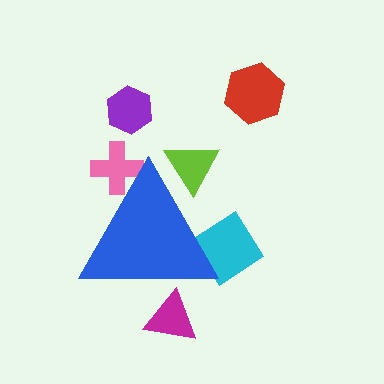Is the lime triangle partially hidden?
Yes, the lime triangle is partially hidden behind the blue triangle.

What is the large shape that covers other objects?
A blue triangle.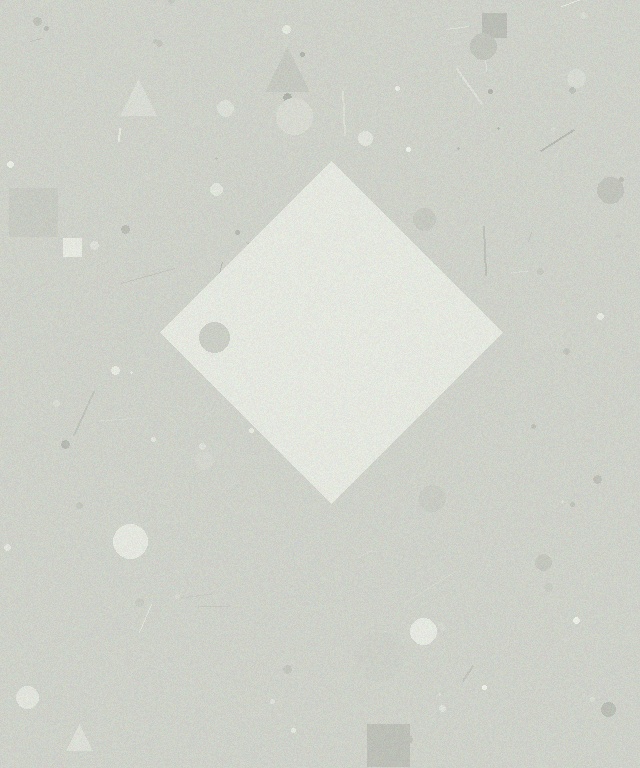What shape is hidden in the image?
A diamond is hidden in the image.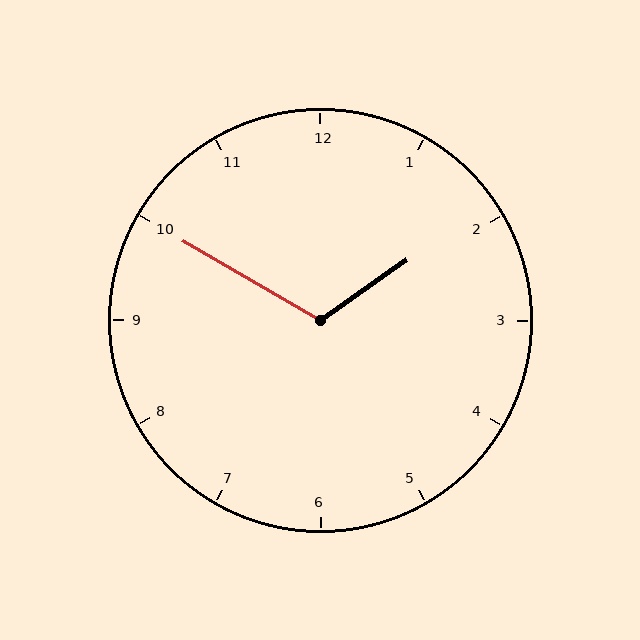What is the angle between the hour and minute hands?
Approximately 115 degrees.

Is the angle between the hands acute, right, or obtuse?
It is obtuse.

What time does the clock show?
1:50.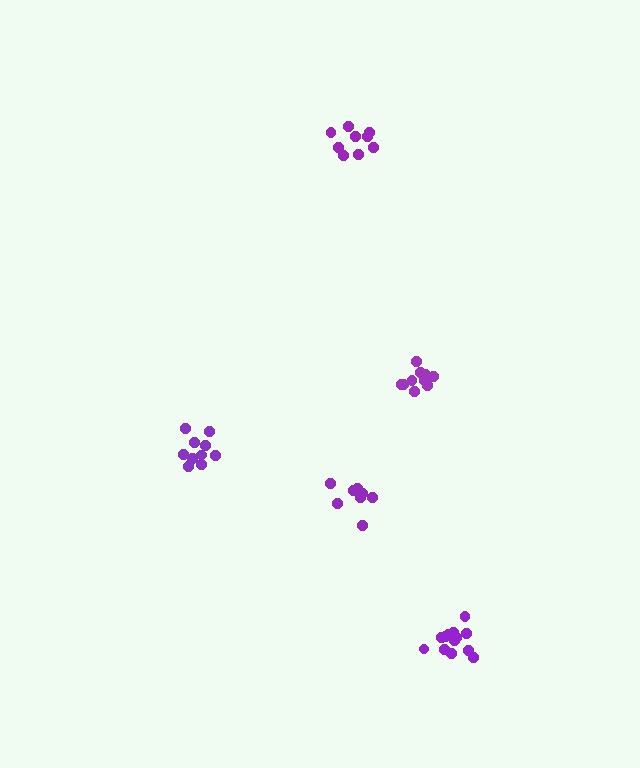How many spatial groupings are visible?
There are 5 spatial groupings.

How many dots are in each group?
Group 1: 11 dots, Group 2: 8 dots, Group 3: 10 dots, Group 4: 9 dots, Group 5: 13 dots (51 total).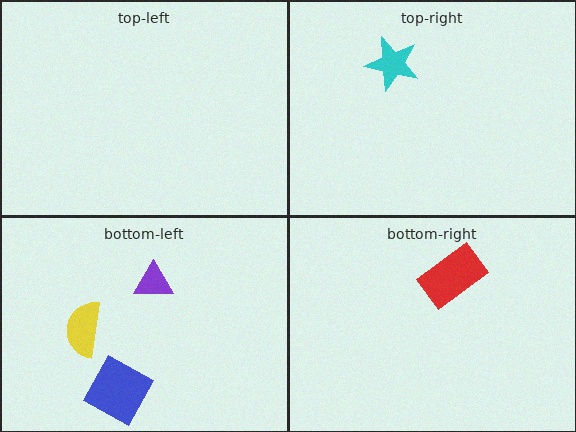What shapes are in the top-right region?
The cyan star.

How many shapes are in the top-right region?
1.